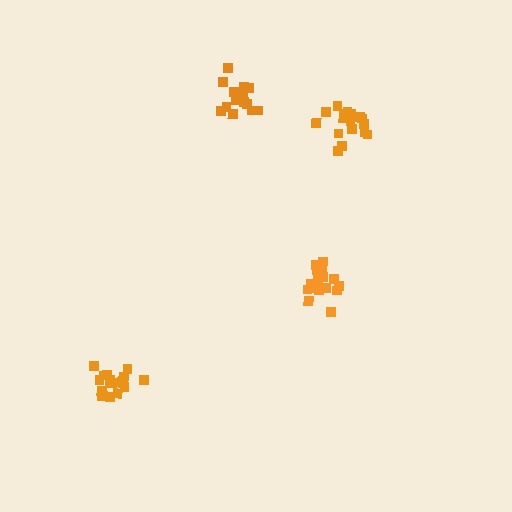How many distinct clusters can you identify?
There are 4 distinct clusters.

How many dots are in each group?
Group 1: 15 dots, Group 2: 18 dots, Group 3: 19 dots, Group 4: 18 dots (70 total).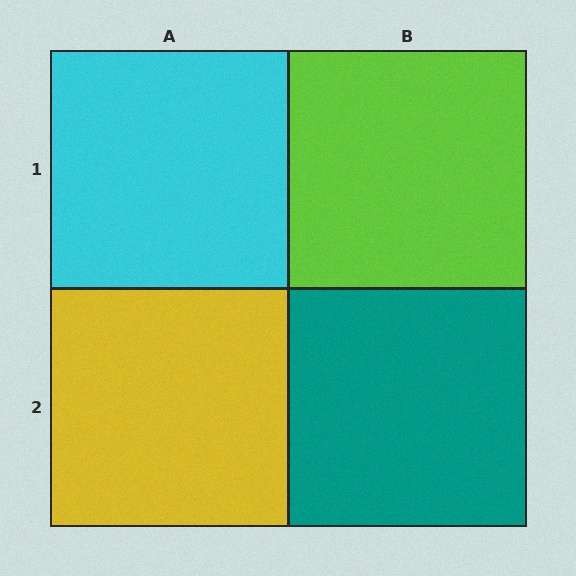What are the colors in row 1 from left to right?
Cyan, lime.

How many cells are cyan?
1 cell is cyan.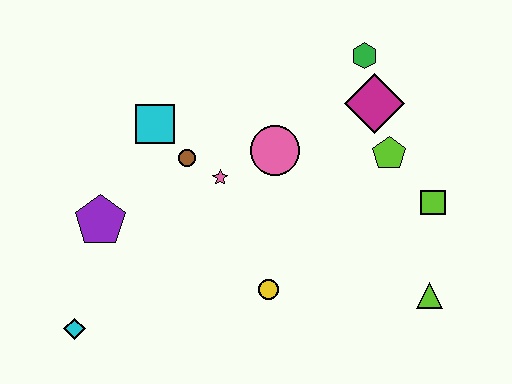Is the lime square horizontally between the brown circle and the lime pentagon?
No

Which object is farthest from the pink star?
The lime triangle is farthest from the pink star.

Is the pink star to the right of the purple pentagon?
Yes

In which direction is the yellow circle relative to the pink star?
The yellow circle is below the pink star.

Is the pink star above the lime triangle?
Yes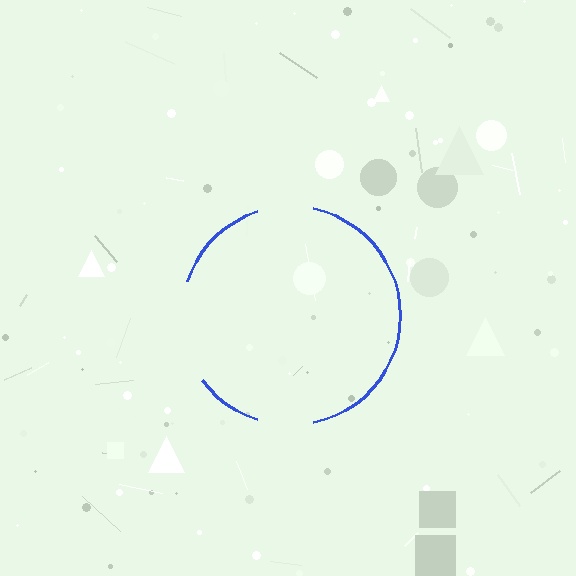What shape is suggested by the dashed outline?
The dashed outline suggests a circle.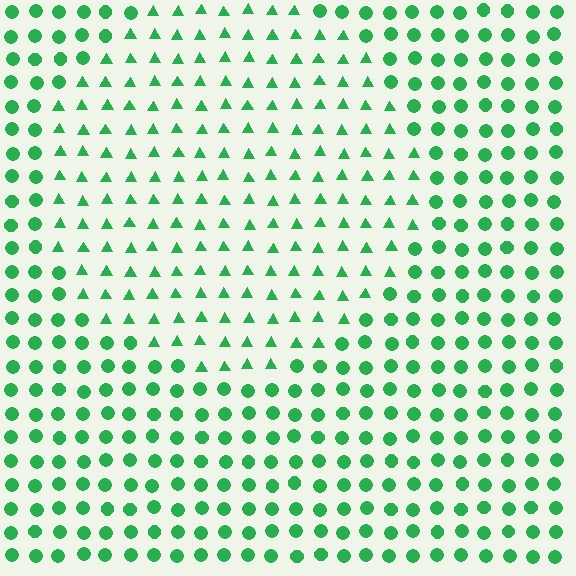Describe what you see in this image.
The image is filled with small green elements arranged in a uniform grid. A circle-shaped region contains triangles, while the surrounding area contains circles. The boundary is defined purely by the change in element shape.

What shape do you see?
I see a circle.